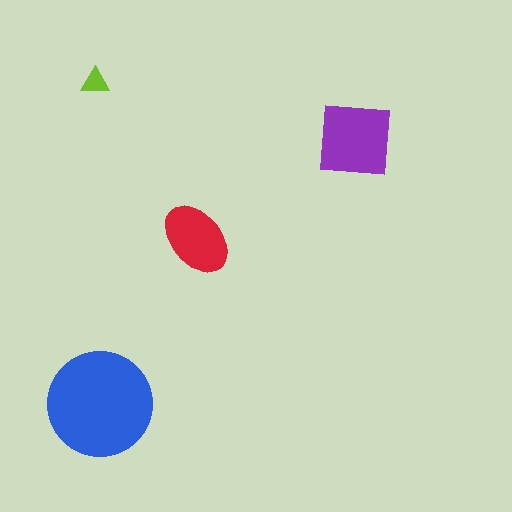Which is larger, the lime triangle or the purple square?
The purple square.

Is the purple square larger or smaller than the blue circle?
Smaller.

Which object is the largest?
The blue circle.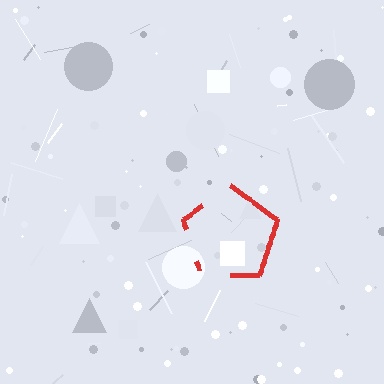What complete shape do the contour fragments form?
The contour fragments form a pentagon.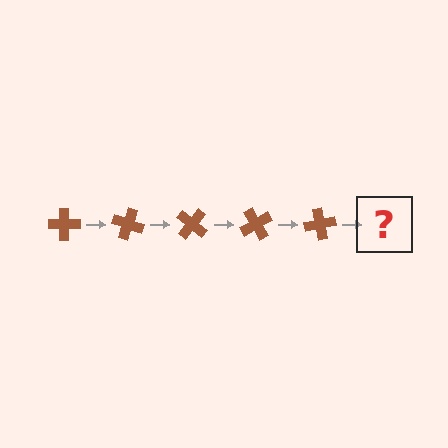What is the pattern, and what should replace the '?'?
The pattern is that the cross rotates 20 degrees each step. The '?' should be a brown cross rotated 100 degrees.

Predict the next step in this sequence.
The next step is a brown cross rotated 100 degrees.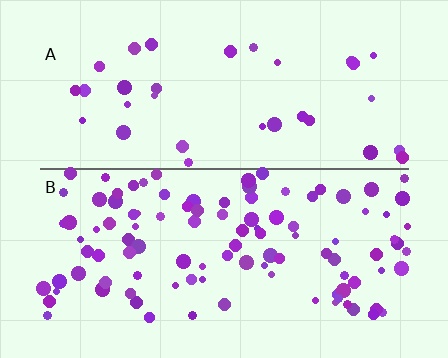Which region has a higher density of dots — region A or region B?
B (the bottom).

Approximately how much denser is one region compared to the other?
Approximately 3.1× — region B over region A.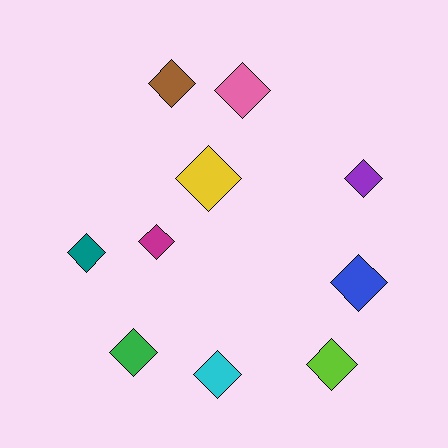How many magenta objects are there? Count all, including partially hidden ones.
There is 1 magenta object.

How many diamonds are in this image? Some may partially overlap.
There are 10 diamonds.